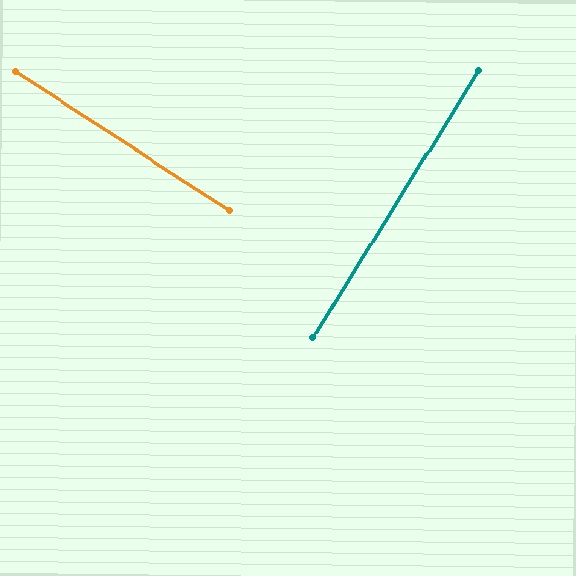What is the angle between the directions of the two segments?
Approximately 89 degrees.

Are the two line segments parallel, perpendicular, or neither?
Perpendicular — they meet at approximately 89°.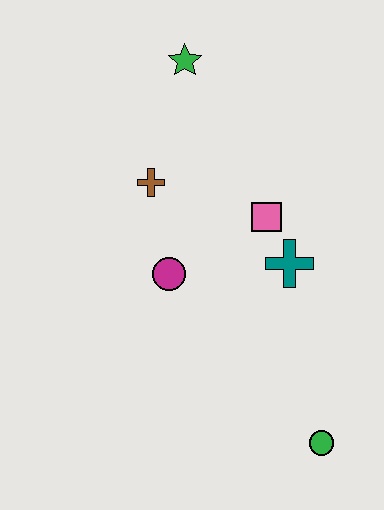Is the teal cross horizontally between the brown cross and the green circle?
Yes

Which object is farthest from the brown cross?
The green circle is farthest from the brown cross.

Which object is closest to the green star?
The brown cross is closest to the green star.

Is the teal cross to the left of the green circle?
Yes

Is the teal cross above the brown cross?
No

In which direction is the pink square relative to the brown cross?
The pink square is to the right of the brown cross.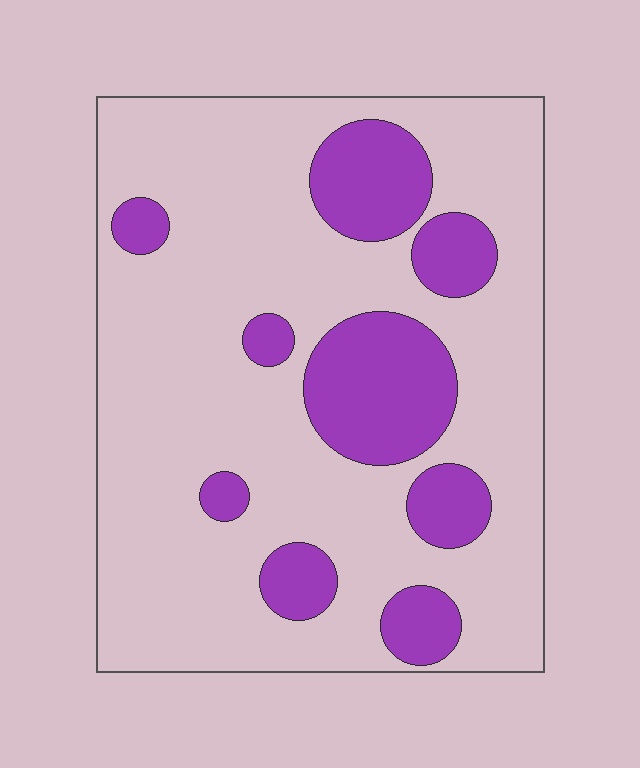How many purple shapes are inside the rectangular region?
9.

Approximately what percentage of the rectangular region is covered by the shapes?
Approximately 25%.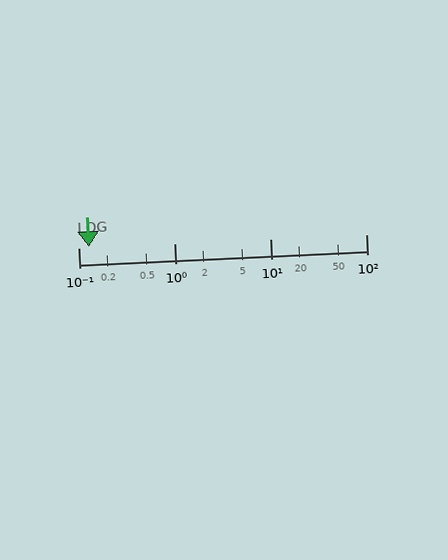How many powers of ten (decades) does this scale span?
The scale spans 3 decades, from 0.1 to 100.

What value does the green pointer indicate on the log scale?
The pointer indicates approximately 0.13.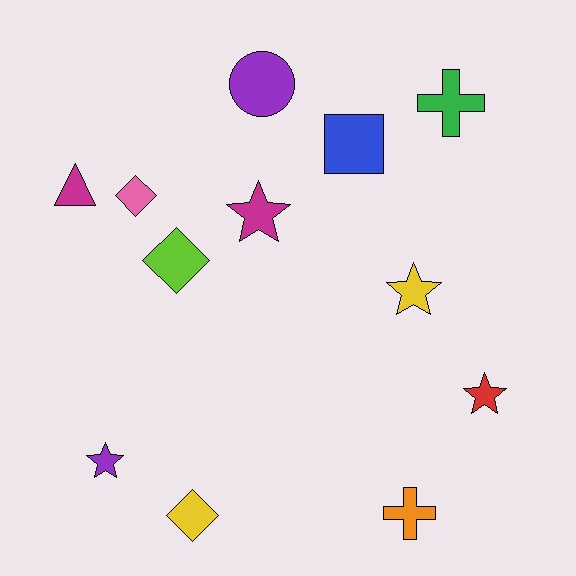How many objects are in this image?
There are 12 objects.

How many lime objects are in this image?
There is 1 lime object.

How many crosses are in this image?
There are 2 crosses.